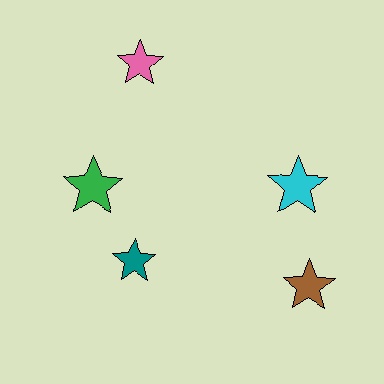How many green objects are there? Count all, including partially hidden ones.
There is 1 green object.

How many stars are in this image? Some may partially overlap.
There are 5 stars.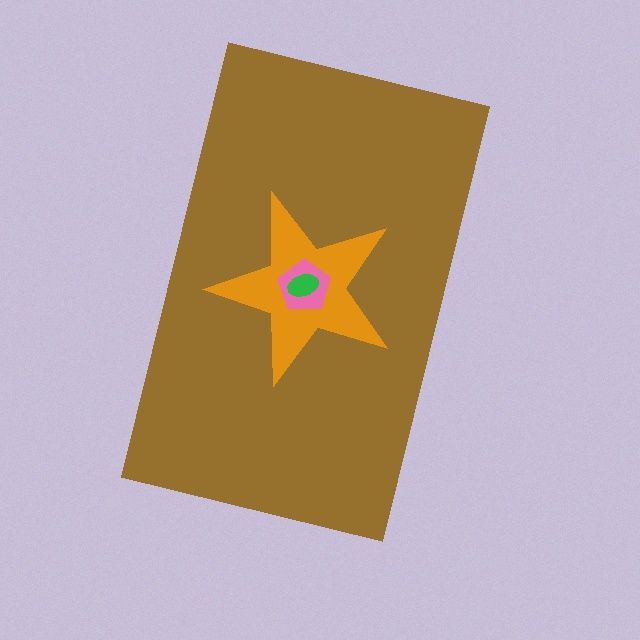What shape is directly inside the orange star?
The pink pentagon.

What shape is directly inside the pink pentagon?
The green ellipse.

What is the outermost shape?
The brown rectangle.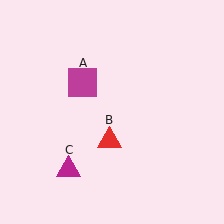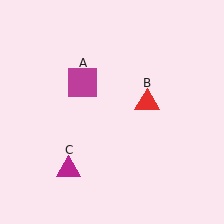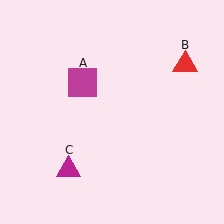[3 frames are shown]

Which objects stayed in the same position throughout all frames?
Magenta square (object A) and magenta triangle (object C) remained stationary.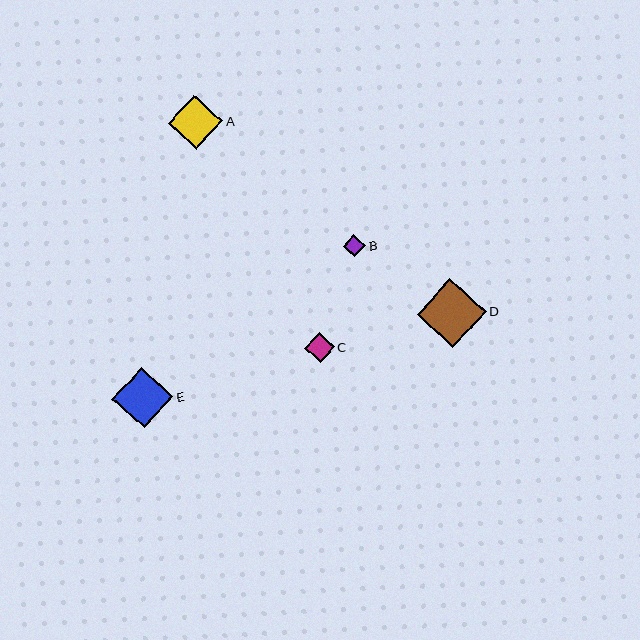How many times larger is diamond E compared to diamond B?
Diamond E is approximately 2.7 times the size of diamond B.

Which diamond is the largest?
Diamond D is the largest with a size of approximately 69 pixels.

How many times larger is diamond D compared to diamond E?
Diamond D is approximately 1.1 times the size of diamond E.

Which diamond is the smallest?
Diamond B is the smallest with a size of approximately 22 pixels.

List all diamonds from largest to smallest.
From largest to smallest: D, E, A, C, B.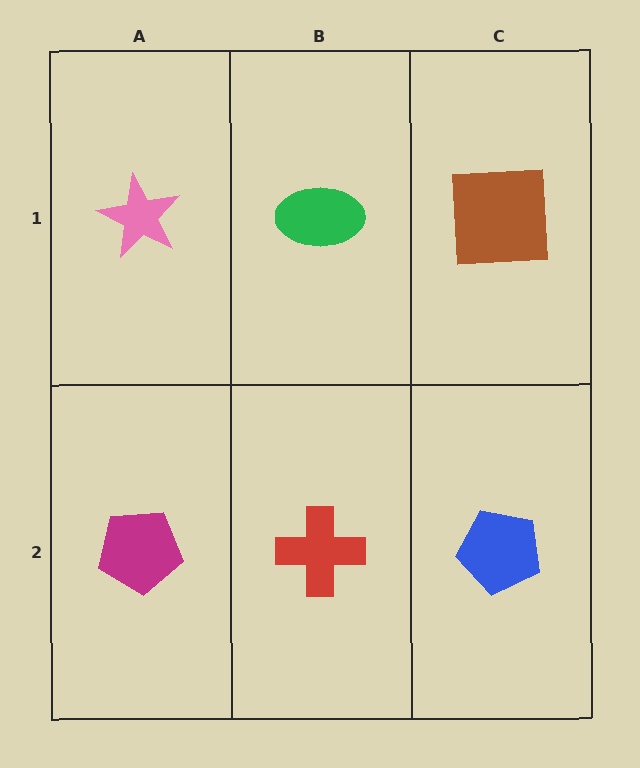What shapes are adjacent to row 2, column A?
A pink star (row 1, column A), a red cross (row 2, column B).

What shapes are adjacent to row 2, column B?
A green ellipse (row 1, column B), a magenta pentagon (row 2, column A), a blue pentagon (row 2, column C).